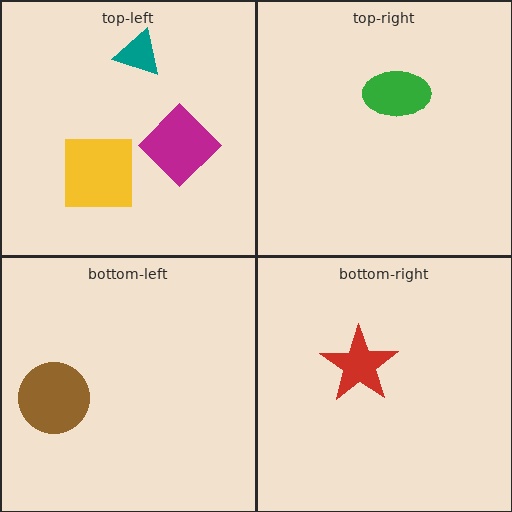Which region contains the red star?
The bottom-right region.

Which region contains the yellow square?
The top-left region.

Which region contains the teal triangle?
The top-left region.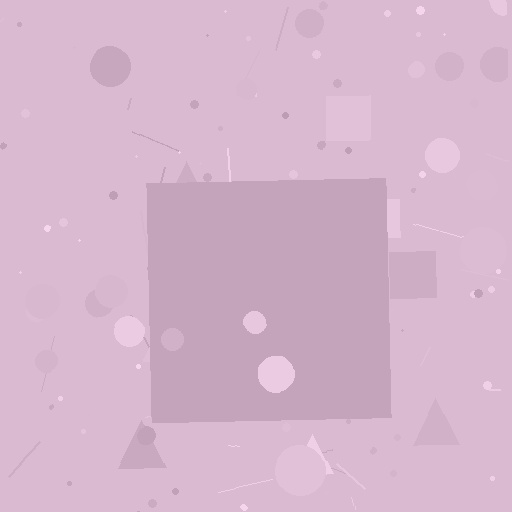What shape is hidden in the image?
A square is hidden in the image.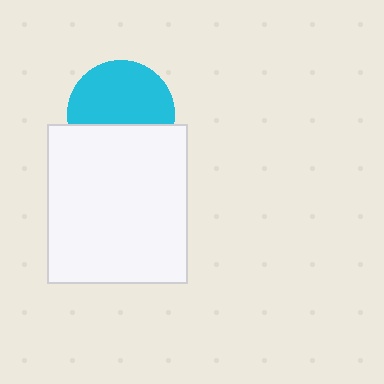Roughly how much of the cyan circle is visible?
About half of it is visible (roughly 60%).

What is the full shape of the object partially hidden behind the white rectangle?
The partially hidden object is a cyan circle.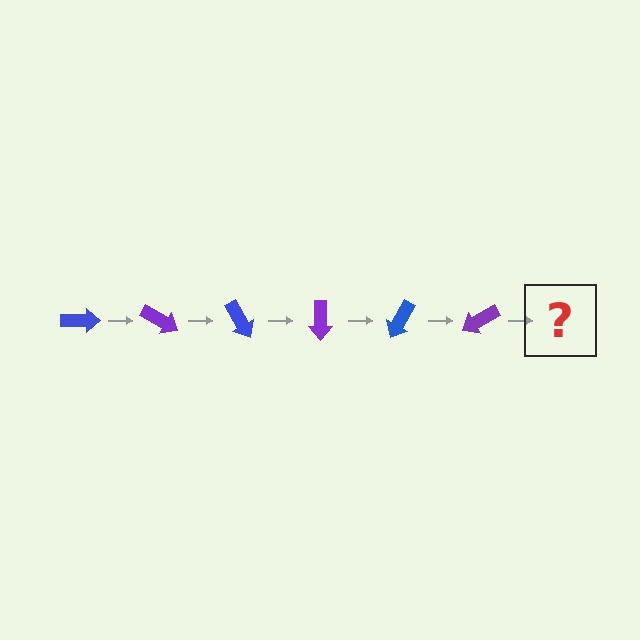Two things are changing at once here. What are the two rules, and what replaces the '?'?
The two rules are that it rotates 30 degrees each step and the color cycles through blue and purple. The '?' should be a blue arrow, rotated 180 degrees from the start.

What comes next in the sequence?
The next element should be a blue arrow, rotated 180 degrees from the start.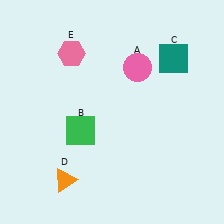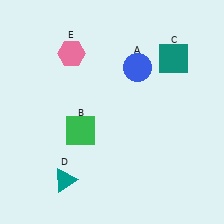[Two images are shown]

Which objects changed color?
A changed from pink to blue. D changed from orange to teal.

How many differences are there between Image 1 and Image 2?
There are 2 differences between the two images.